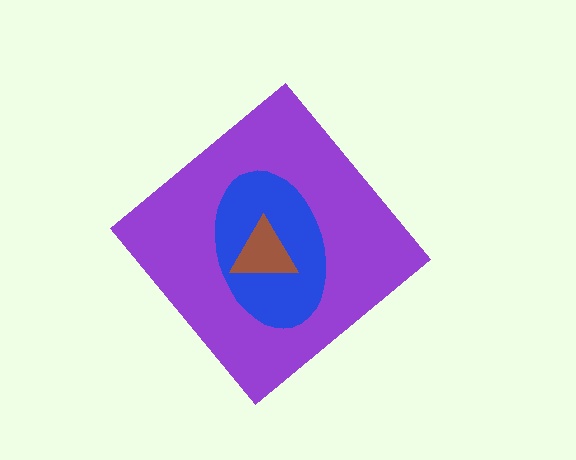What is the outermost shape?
The purple diamond.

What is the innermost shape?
The brown triangle.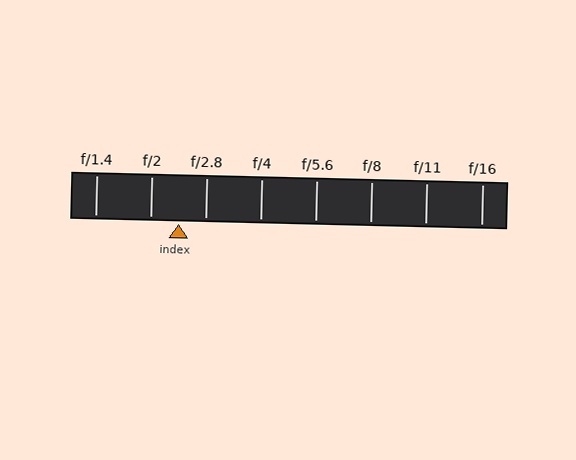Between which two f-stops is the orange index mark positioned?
The index mark is between f/2 and f/2.8.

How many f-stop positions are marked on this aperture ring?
There are 8 f-stop positions marked.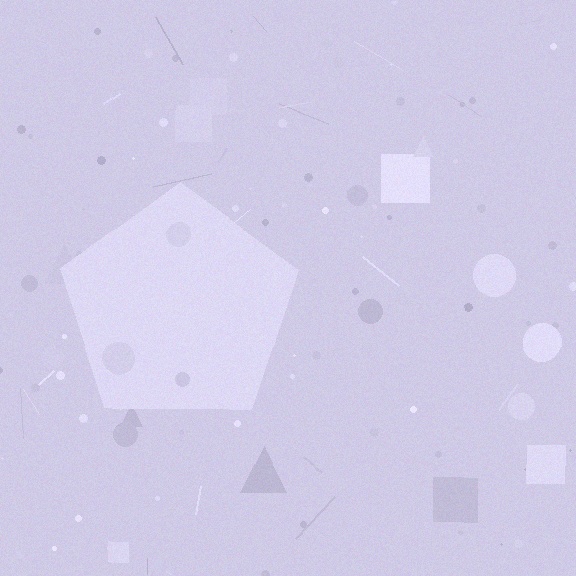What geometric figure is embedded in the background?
A pentagon is embedded in the background.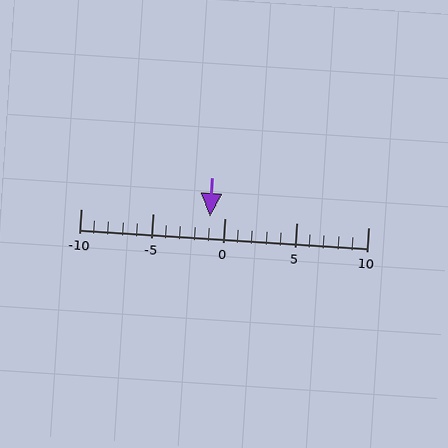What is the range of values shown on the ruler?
The ruler shows values from -10 to 10.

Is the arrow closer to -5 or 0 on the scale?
The arrow is closer to 0.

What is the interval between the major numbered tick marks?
The major tick marks are spaced 5 units apart.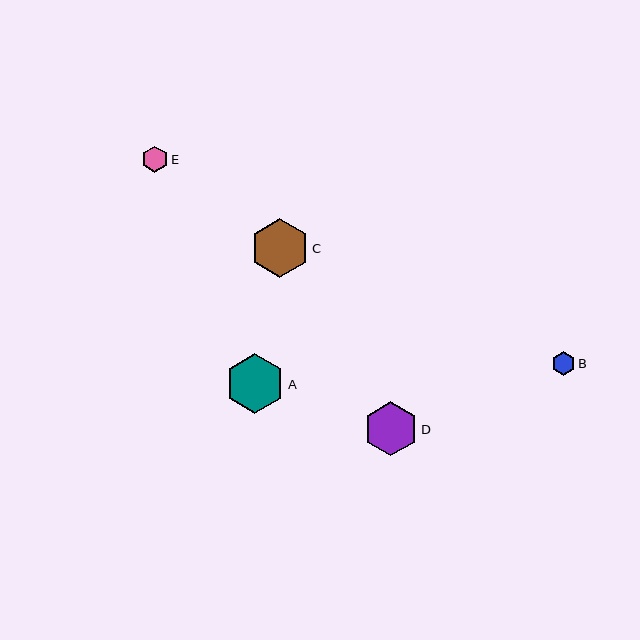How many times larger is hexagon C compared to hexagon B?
Hexagon C is approximately 2.6 times the size of hexagon B.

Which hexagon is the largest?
Hexagon A is the largest with a size of approximately 60 pixels.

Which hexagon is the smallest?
Hexagon B is the smallest with a size of approximately 23 pixels.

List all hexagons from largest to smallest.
From largest to smallest: A, C, D, E, B.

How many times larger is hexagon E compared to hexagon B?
Hexagon E is approximately 1.2 times the size of hexagon B.